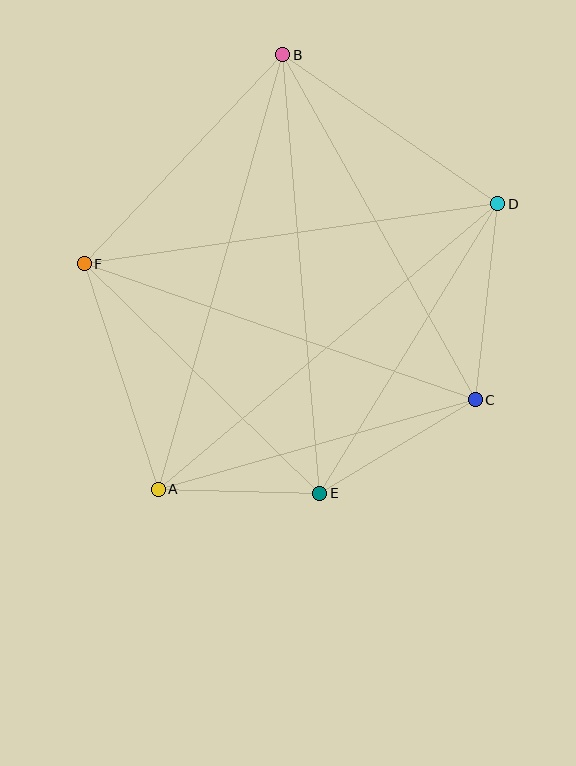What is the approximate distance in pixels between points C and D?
The distance between C and D is approximately 197 pixels.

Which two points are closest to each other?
Points A and E are closest to each other.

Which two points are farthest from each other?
Points A and B are farthest from each other.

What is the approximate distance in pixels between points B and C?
The distance between B and C is approximately 395 pixels.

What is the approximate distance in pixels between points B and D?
The distance between B and D is approximately 261 pixels.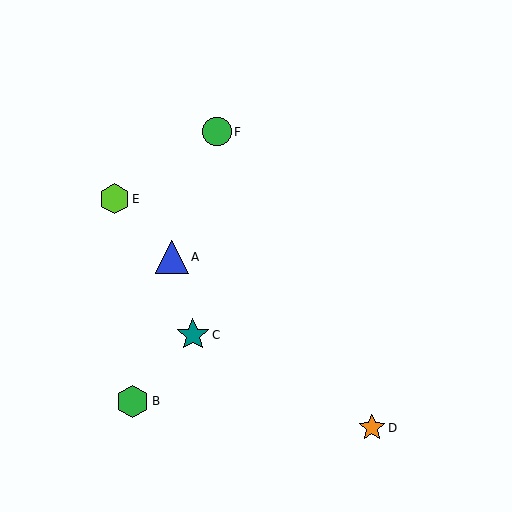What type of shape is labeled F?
Shape F is a green circle.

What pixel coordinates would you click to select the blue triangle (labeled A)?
Click at (172, 257) to select the blue triangle A.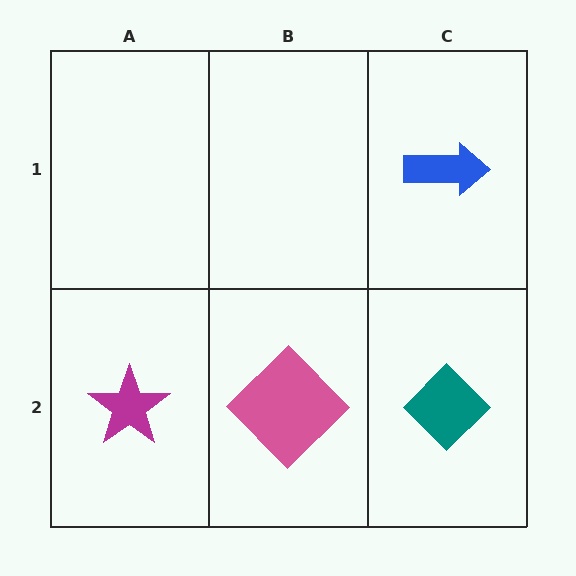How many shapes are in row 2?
3 shapes.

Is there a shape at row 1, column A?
No, that cell is empty.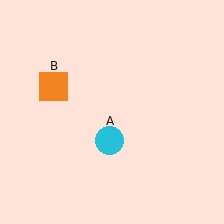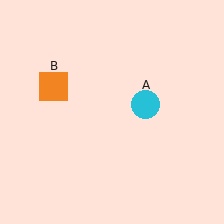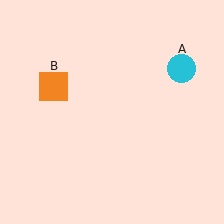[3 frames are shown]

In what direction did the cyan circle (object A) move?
The cyan circle (object A) moved up and to the right.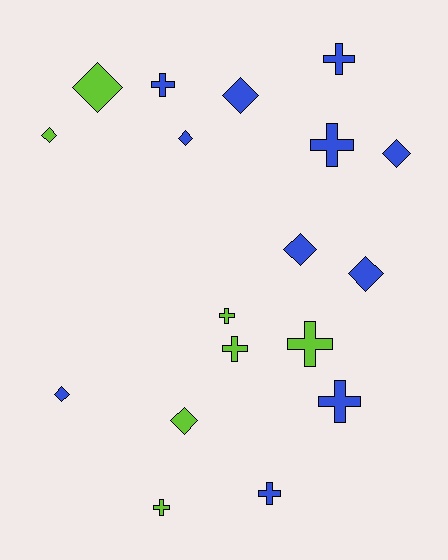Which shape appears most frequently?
Cross, with 9 objects.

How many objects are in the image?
There are 18 objects.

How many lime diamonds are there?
There are 3 lime diamonds.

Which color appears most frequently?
Blue, with 11 objects.